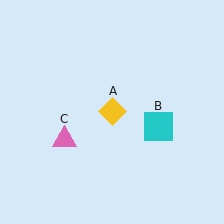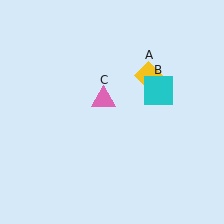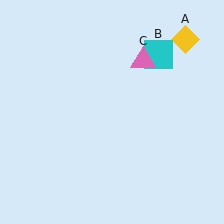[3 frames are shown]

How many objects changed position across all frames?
3 objects changed position: yellow diamond (object A), cyan square (object B), pink triangle (object C).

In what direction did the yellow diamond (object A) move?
The yellow diamond (object A) moved up and to the right.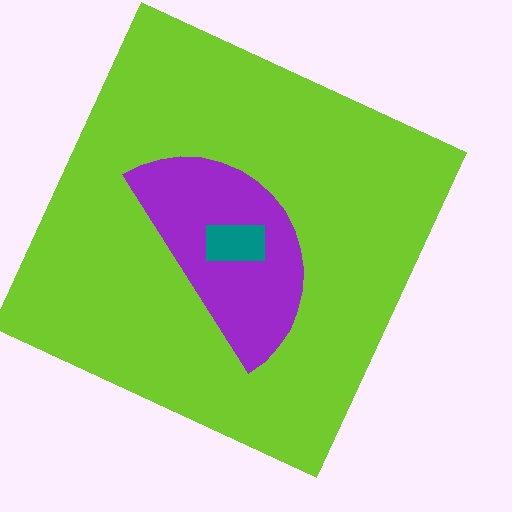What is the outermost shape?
The lime square.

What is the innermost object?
The teal rectangle.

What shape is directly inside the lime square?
The purple semicircle.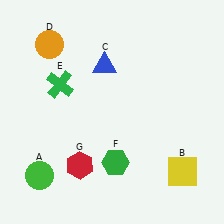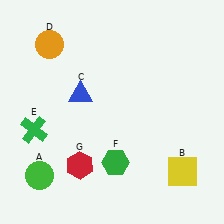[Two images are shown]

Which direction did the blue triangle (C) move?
The blue triangle (C) moved down.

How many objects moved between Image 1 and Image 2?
2 objects moved between the two images.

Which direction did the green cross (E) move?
The green cross (E) moved down.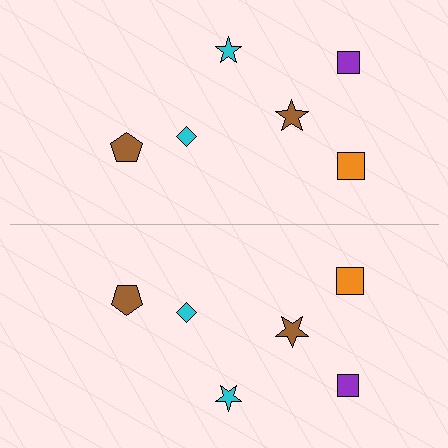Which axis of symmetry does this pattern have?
The pattern has a horizontal axis of symmetry running through the center of the image.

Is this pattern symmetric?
Yes, this pattern has bilateral (reflection) symmetry.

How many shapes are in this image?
There are 12 shapes in this image.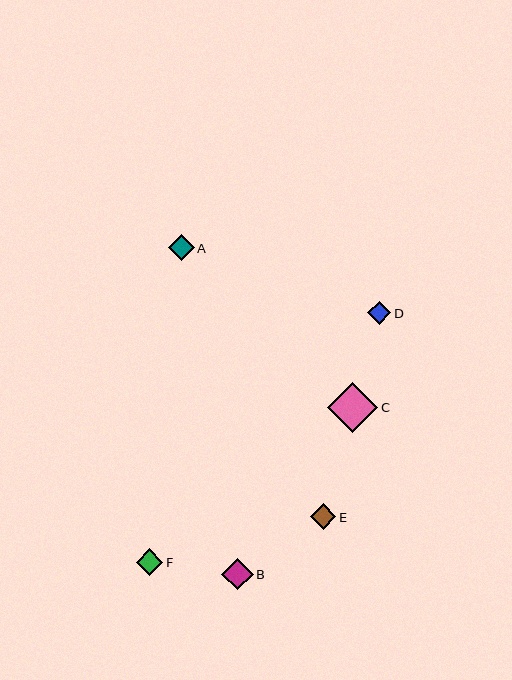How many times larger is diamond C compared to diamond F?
Diamond C is approximately 1.9 times the size of diamond F.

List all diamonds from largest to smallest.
From largest to smallest: C, B, F, A, E, D.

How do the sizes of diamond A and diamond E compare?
Diamond A and diamond E are approximately the same size.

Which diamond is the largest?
Diamond C is the largest with a size of approximately 50 pixels.